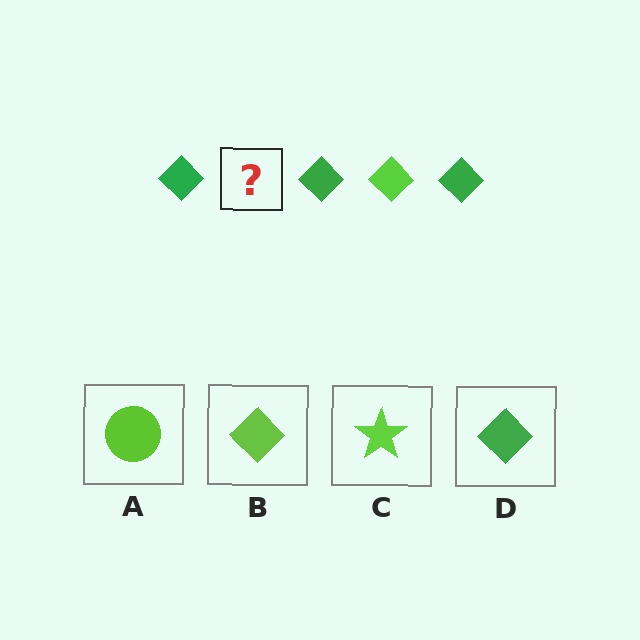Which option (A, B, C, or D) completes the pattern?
B.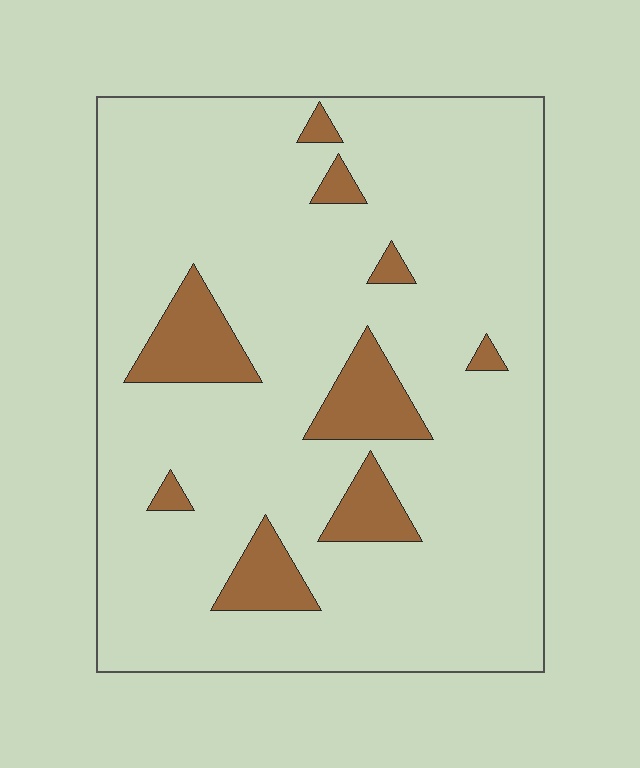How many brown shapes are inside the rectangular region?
9.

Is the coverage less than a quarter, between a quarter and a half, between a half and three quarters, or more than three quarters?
Less than a quarter.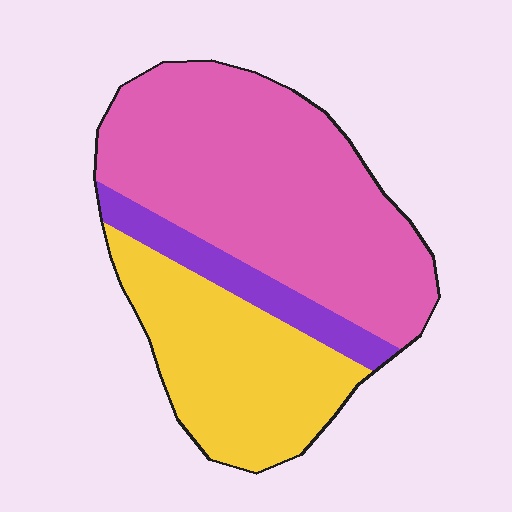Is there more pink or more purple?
Pink.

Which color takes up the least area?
Purple, at roughly 10%.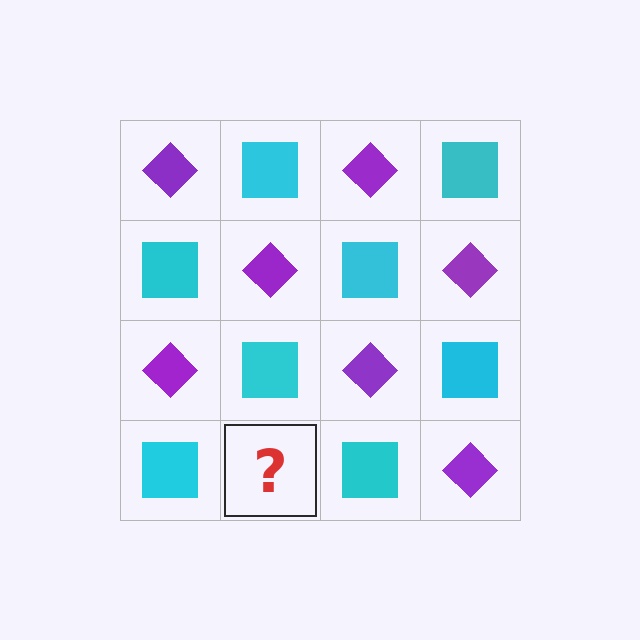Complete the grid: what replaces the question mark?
The question mark should be replaced with a purple diamond.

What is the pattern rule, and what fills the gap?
The rule is that it alternates purple diamond and cyan square in a checkerboard pattern. The gap should be filled with a purple diamond.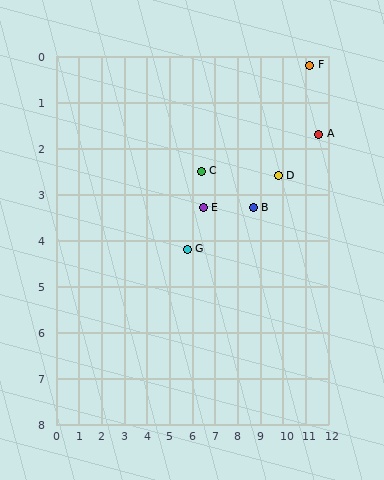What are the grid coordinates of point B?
Point B is at approximately (8.7, 3.3).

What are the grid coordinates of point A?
Point A is at approximately (11.6, 1.7).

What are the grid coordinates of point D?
Point D is at approximately (9.8, 2.6).